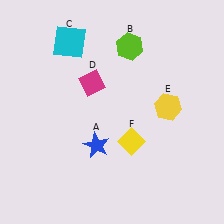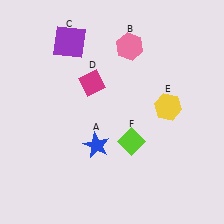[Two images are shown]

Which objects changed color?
B changed from lime to pink. C changed from cyan to purple. F changed from yellow to lime.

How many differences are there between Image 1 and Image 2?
There are 3 differences between the two images.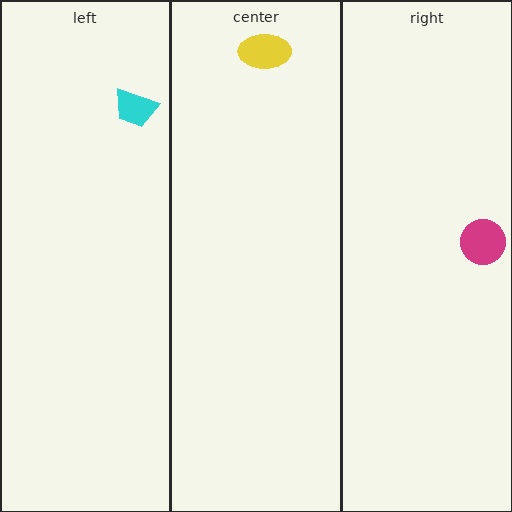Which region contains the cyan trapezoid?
The left region.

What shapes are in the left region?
The cyan trapezoid.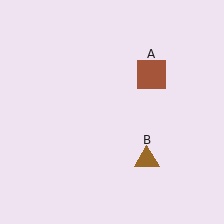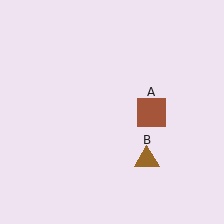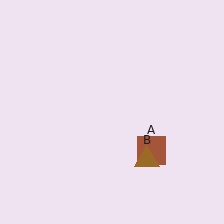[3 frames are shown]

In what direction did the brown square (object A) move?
The brown square (object A) moved down.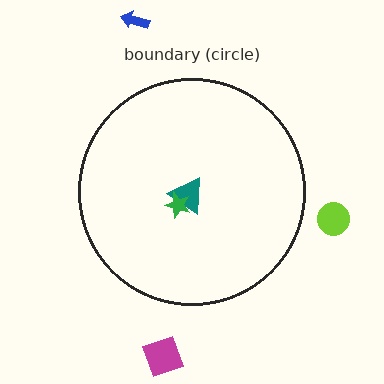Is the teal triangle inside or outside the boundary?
Inside.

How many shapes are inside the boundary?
2 inside, 3 outside.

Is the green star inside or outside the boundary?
Inside.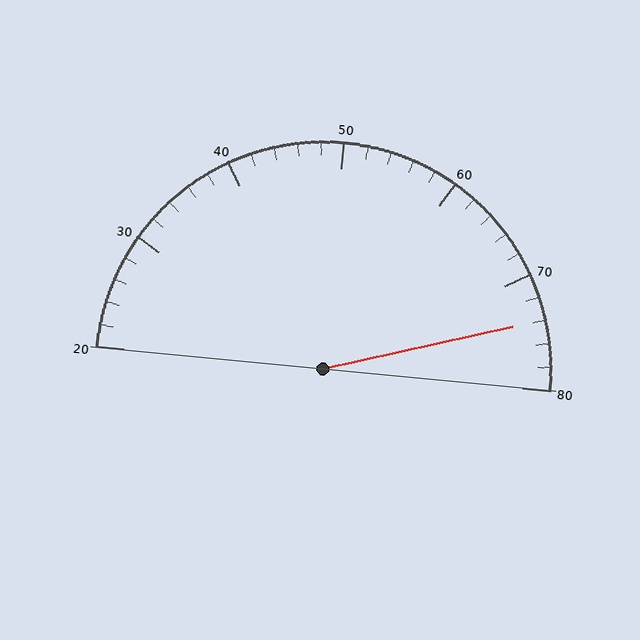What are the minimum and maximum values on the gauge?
The gauge ranges from 20 to 80.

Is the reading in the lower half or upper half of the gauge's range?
The reading is in the upper half of the range (20 to 80).